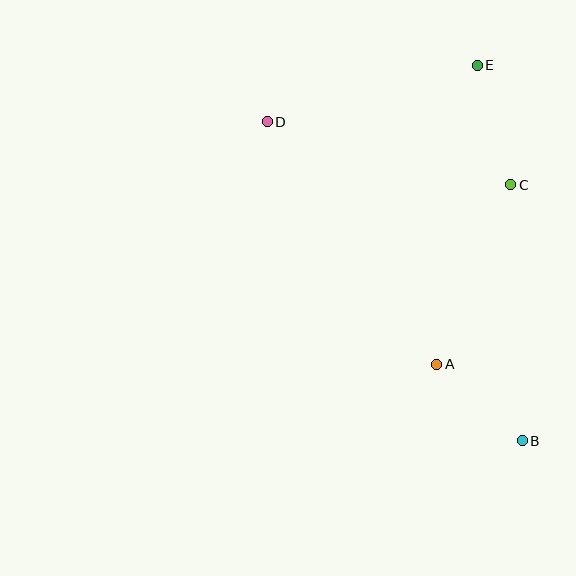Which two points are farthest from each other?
Points B and D are farthest from each other.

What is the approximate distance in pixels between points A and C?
The distance between A and C is approximately 194 pixels.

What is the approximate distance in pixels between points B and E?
The distance between B and E is approximately 378 pixels.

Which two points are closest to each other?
Points A and B are closest to each other.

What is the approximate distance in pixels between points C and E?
The distance between C and E is approximately 124 pixels.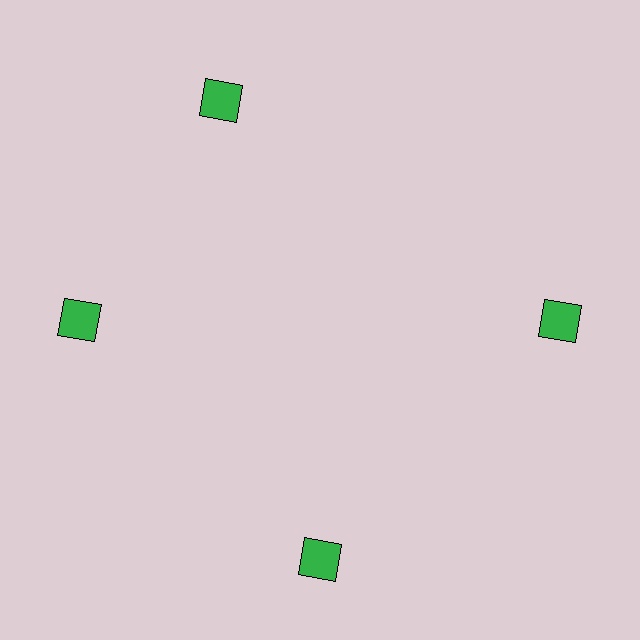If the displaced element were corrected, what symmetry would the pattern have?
It would have 4-fold rotational symmetry — the pattern would map onto itself every 90 degrees.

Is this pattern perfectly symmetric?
No. The 4 green squares are arranged in a ring, but one element near the 12 o'clock position is rotated out of alignment along the ring, breaking the 4-fold rotational symmetry.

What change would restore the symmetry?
The symmetry would be restored by rotating it back into even spacing with its neighbors so that all 4 squares sit at equal angles and equal distance from the center.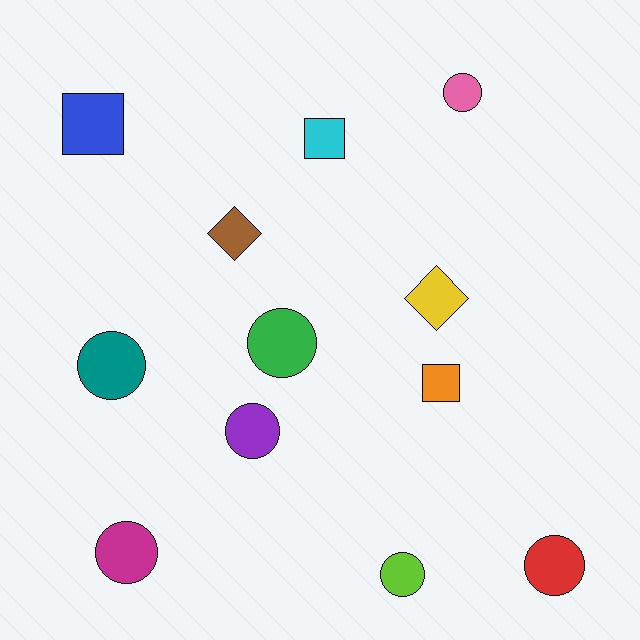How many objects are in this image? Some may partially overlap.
There are 12 objects.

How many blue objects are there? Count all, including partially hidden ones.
There is 1 blue object.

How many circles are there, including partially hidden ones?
There are 7 circles.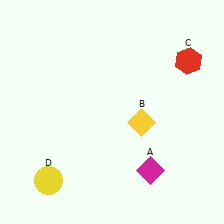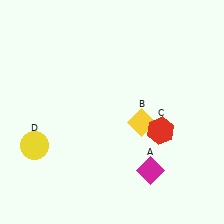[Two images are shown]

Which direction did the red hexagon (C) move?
The red hexagon (C) moved down.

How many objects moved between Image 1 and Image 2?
2 objects moved between the two images.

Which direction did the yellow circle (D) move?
The yellow circle (D) moved up.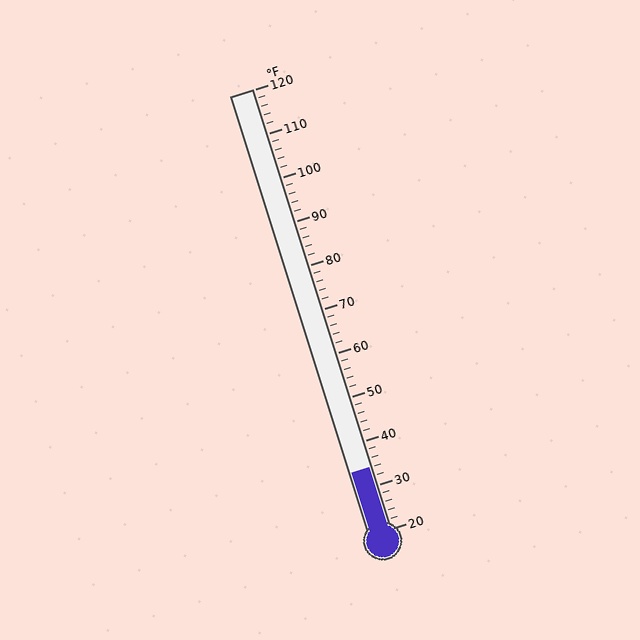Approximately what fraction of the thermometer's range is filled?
The thermometer is filled to approximately 15% of its range.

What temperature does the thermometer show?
The thermometer shows approximately 34°F.